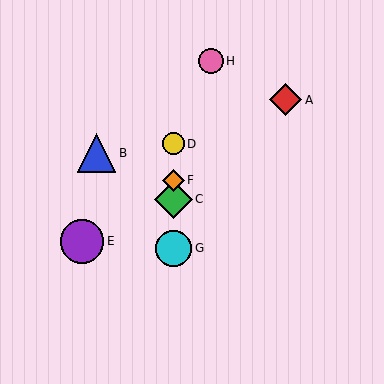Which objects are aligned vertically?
Objects C, D, F, G are aligned vertically.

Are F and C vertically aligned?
Yes, both are at x≈173.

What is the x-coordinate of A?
Object A is at x≈286.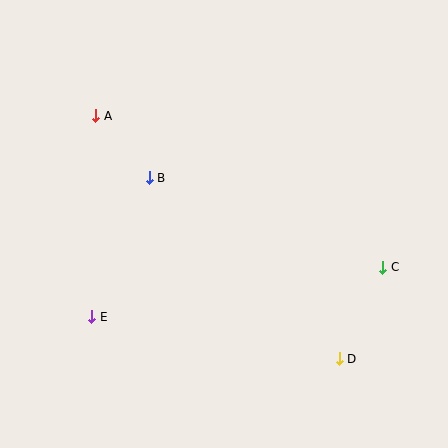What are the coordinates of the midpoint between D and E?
The midpoint between D and E is at (215, 338).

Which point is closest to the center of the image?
Point B at (149, 178) is closest to the center.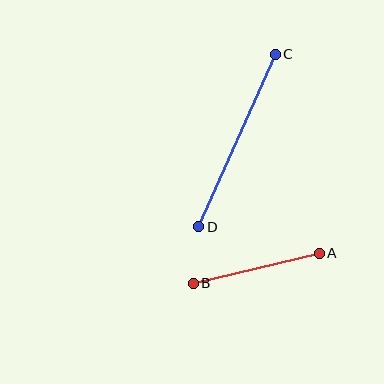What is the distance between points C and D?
The distance is approximately 189 pixels.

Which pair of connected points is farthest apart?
Points C and D are farthest apart.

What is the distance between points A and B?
The distance is approximately 129 pixels.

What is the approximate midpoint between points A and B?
The midpoint is at approximately (256, 268) pixels.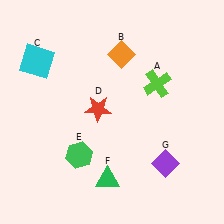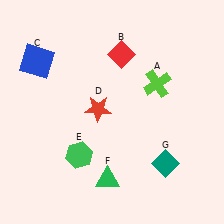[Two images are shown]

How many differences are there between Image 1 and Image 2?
There are 3 differences between the two images.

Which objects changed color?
B changed from orange to red. C changed from cyan to blue. G changed from purple to teal.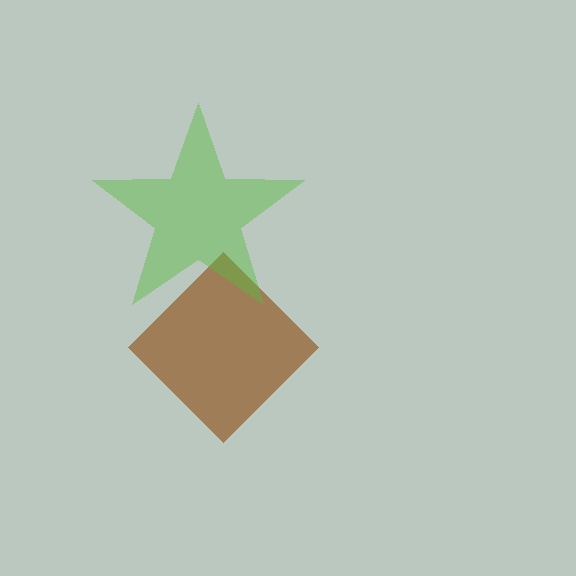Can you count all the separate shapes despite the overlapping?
Yes, there are 2 separate shapes.